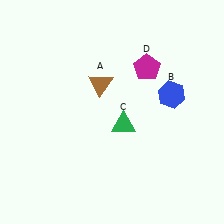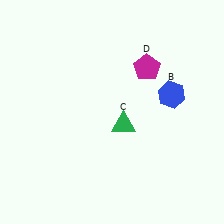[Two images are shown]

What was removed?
The brown triangle (A) was removed in Image 2.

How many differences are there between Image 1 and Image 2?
There is 1 difference between the two images.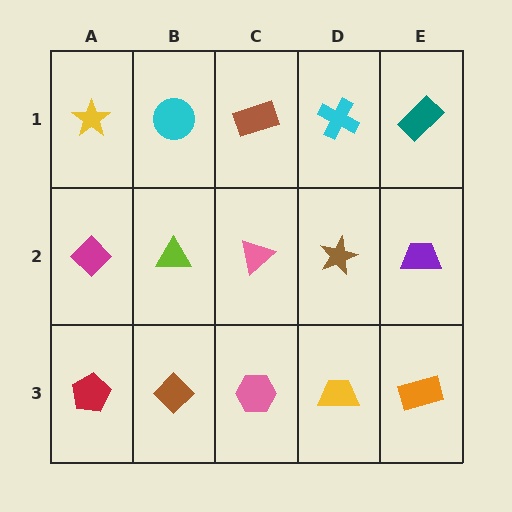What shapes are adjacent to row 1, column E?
A purple trapezoid (row 2, column E), a cyan cross (row 1, column D).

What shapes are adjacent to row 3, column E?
A purple trapezoid (row 2, column E), a yellow trapezoid (row 3, column D).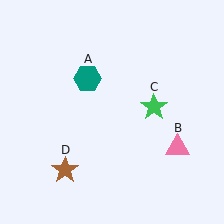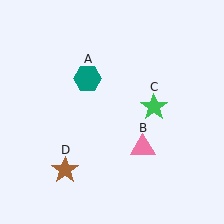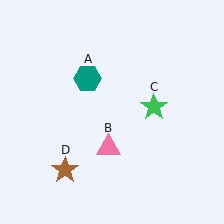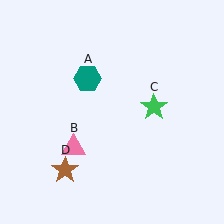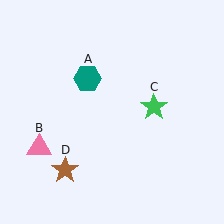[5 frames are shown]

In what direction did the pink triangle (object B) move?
The pink triangle (object B) moved left.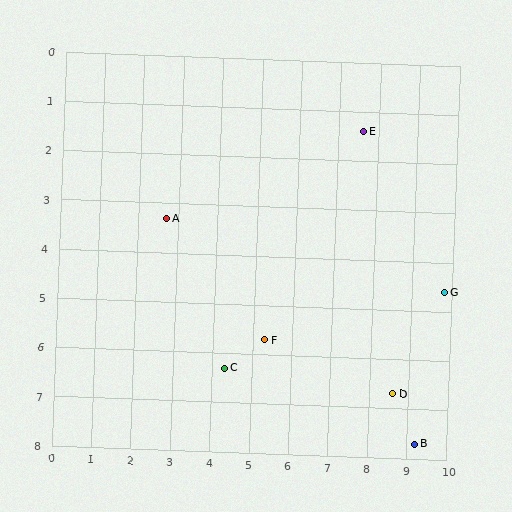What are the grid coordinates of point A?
Point A is at approximately (2.7, 3.3).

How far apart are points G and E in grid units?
Points G and E are about 3.9 grid units apart.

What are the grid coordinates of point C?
Point C is at approximately (4.3, 6.3).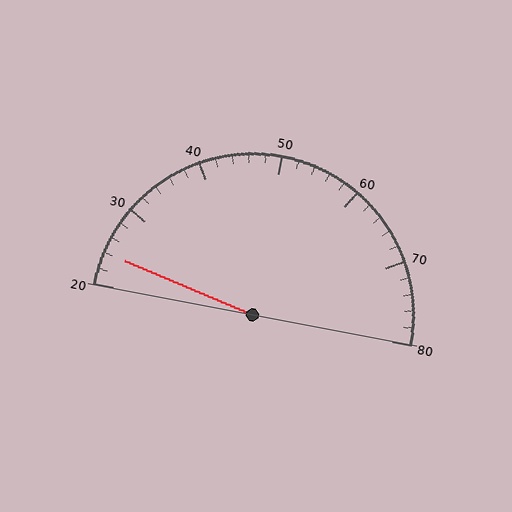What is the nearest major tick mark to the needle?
The nearest major tick mark is 20.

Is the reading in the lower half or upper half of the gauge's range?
The reading is in the lower half of the range (20 to 80).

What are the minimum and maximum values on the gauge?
The gauge ranges from 20 to 80.